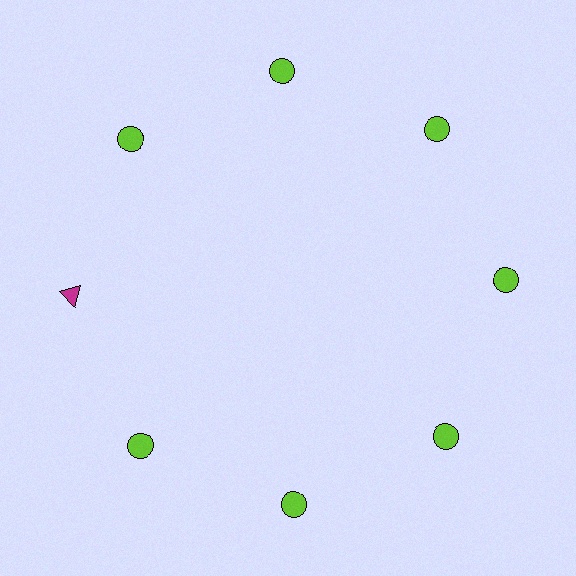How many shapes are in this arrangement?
There are 8 shapes arranged in a ring pattern.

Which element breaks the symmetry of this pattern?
The magenta triangle at roughly the 9 o'clock position breaks the symmetry. All other shapes are lime circles.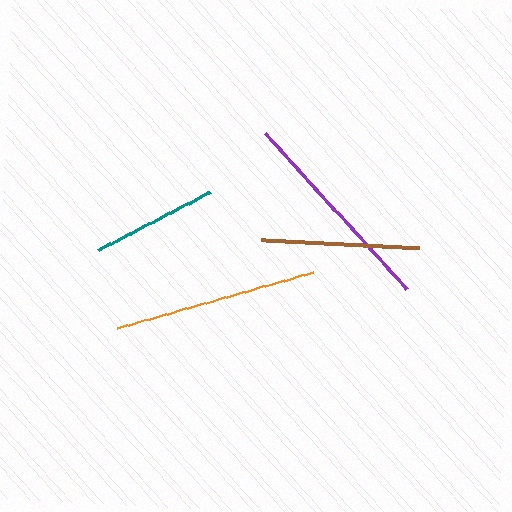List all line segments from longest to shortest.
From longest to shortest: purple, orange, brown, teal.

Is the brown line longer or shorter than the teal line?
The brown line is longer than the teal line.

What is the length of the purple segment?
The purple segment is approximately 210 pixels long.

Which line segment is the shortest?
The teal line is the shortest at approximately 126 pixels.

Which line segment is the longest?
The purple line is the longest at approximately 210 pixels.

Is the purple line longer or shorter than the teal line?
The purple line is longer than the teal line.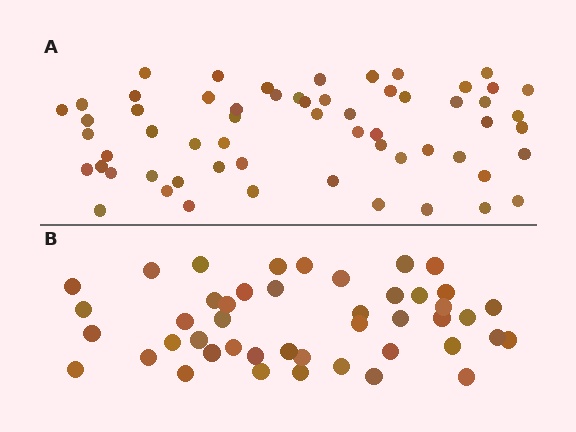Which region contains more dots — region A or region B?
Region A (the top region) has more dots.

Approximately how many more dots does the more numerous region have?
Region A has approximately 15 more dots than region B.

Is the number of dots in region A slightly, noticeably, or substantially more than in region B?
Region A has noticeably more, but not dramatically so. The ratio is roughly 1.3 to 1.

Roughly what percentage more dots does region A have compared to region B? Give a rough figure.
About 35% more.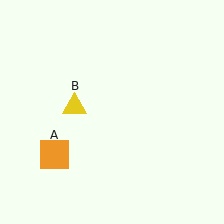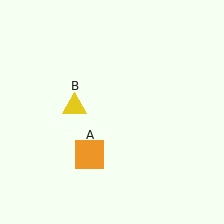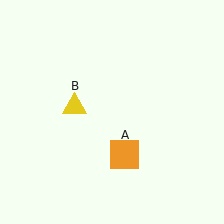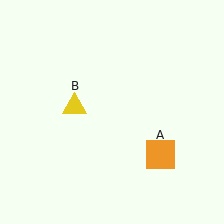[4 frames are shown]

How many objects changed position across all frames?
1 object changed position: orange square (object A).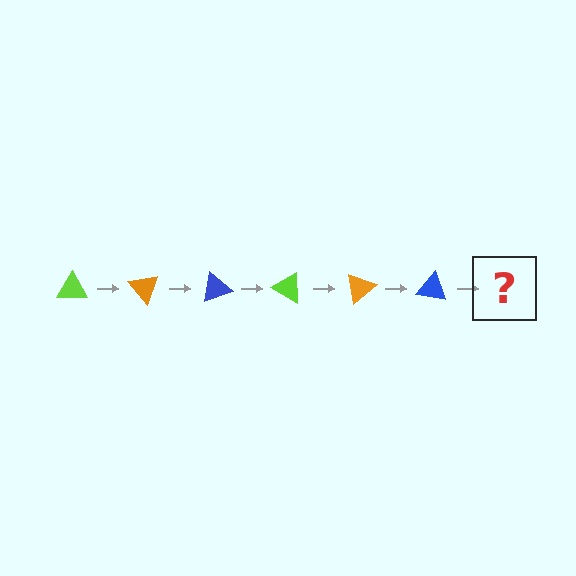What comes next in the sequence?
The next element should be a lime triangle, rotated 300 degrees from the start.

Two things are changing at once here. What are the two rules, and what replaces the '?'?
The two rules are that it rotates 50 degrees each step and the color cycles through lime, orange, and blue. The '?' should be a lime triangle, rotated 300 degrees from the start.